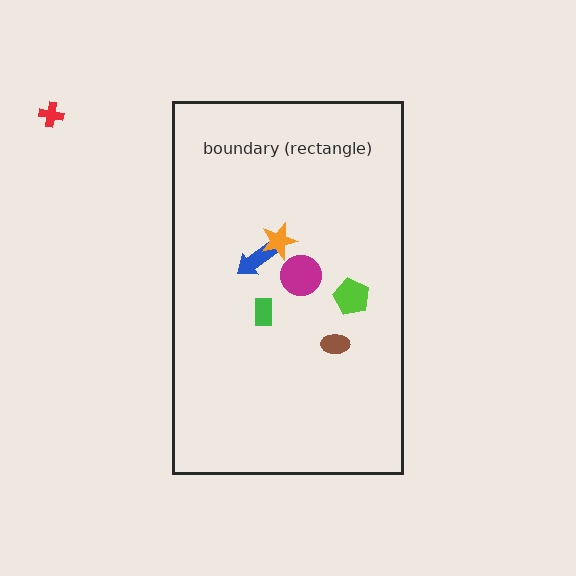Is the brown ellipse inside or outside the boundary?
Inside.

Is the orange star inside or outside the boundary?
Inside.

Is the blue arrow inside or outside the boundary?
Inside.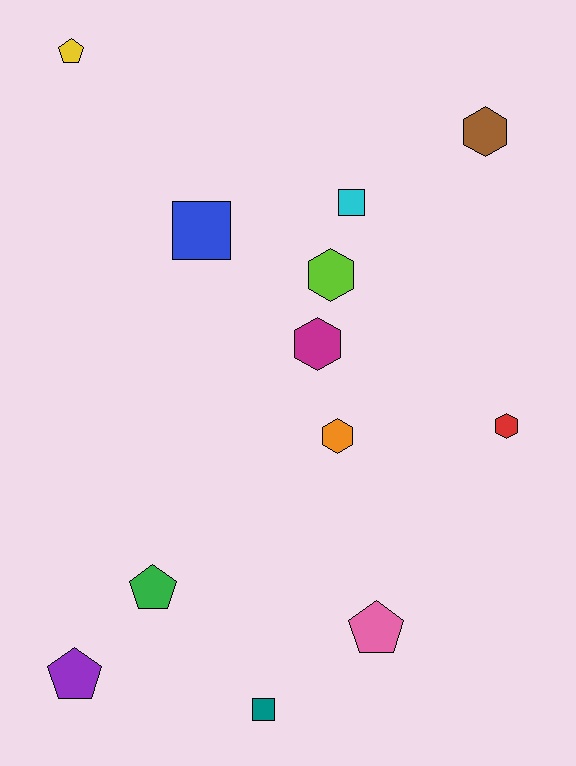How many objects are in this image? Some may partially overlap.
There are 12 objects.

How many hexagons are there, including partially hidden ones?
There are 5 hexagons.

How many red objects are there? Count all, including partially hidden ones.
There is 1 red object.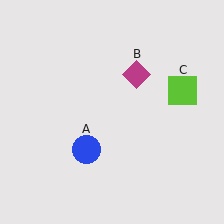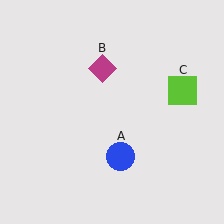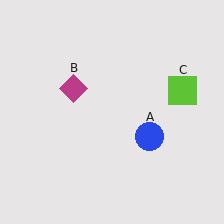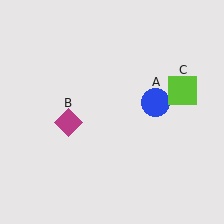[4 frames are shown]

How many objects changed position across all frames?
2 objects changed position: blue circle (object A), magenta diamond (object B).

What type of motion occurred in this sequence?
The blue circle (object A), magenta diamond (object B) rotated counterclockwise around the center of the scene.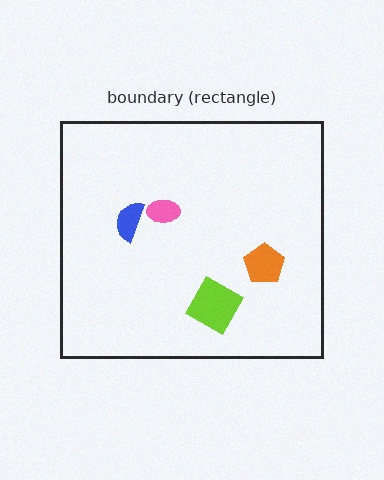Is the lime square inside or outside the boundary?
Inside.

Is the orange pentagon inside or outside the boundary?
Inside.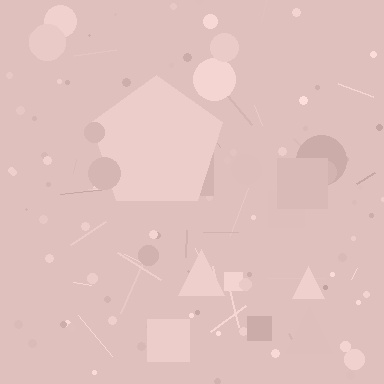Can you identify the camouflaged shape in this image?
The camouflaged shape is a pentagon.